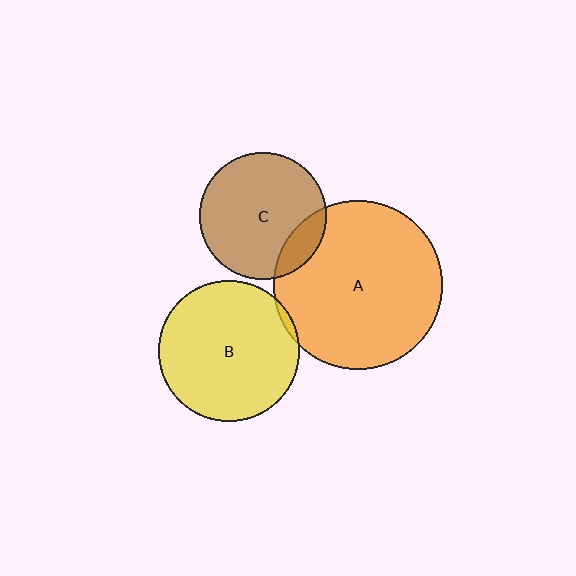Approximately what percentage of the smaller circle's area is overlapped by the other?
Approximately 15%.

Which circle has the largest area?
Circle A (orange).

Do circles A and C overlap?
Yes.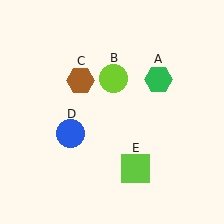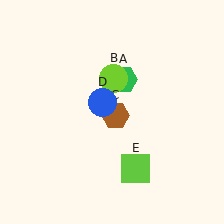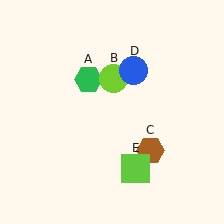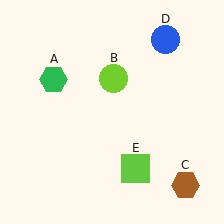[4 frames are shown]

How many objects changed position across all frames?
3 objects changed position: green hexagon (object A), brown hexagon (object C), blue circle (object D).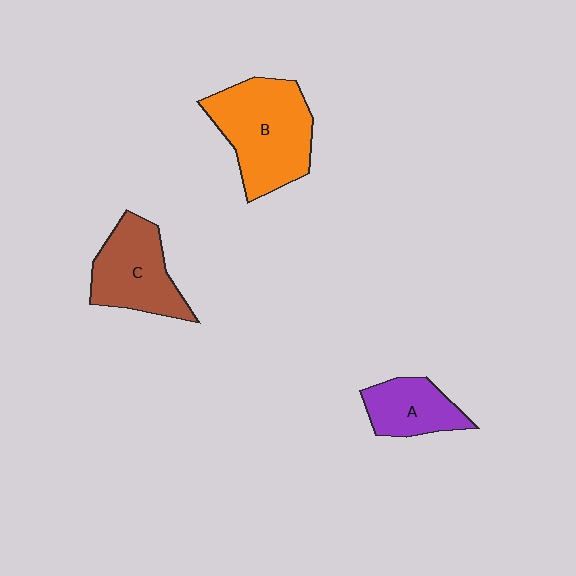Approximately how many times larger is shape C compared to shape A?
Approximately 1.4 times.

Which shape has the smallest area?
Shape A (purple).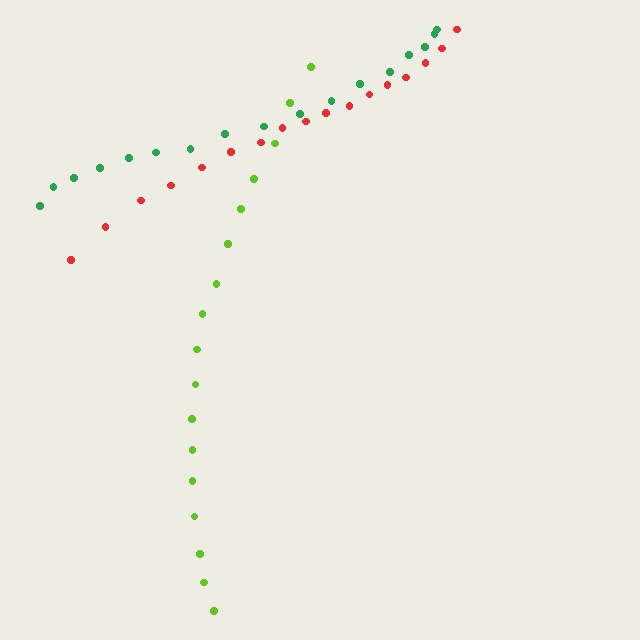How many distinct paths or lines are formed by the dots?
There are 3 distinct paths.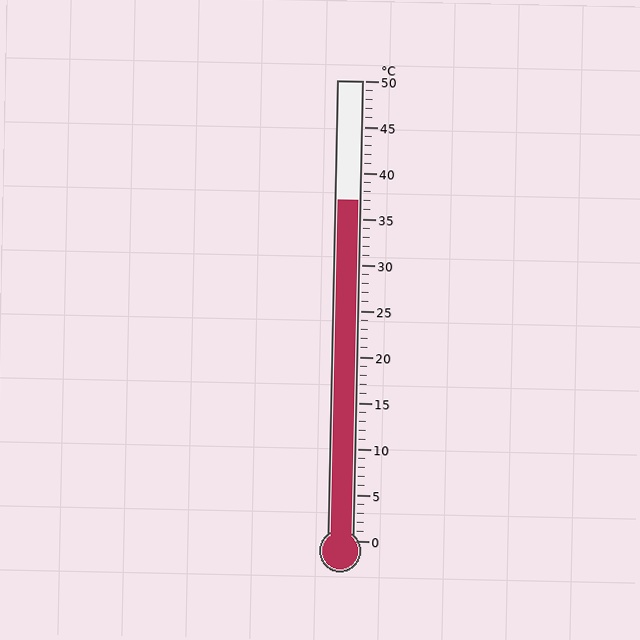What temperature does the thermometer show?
The thermometer shows approximately 37°C.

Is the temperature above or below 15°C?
The temperature is above 15°C.